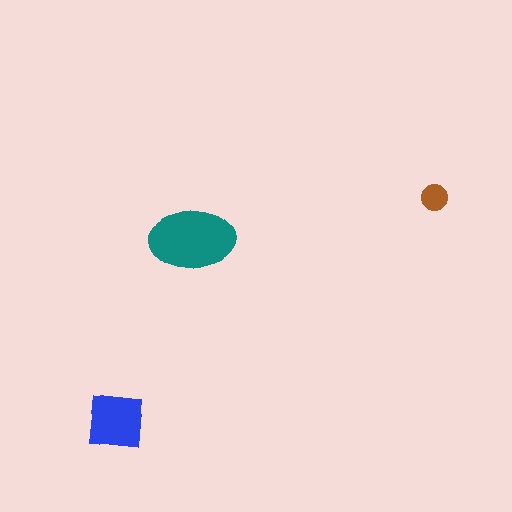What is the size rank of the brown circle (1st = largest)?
3rd.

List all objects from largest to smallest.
The teal ellipse, the blue square, the brown circle.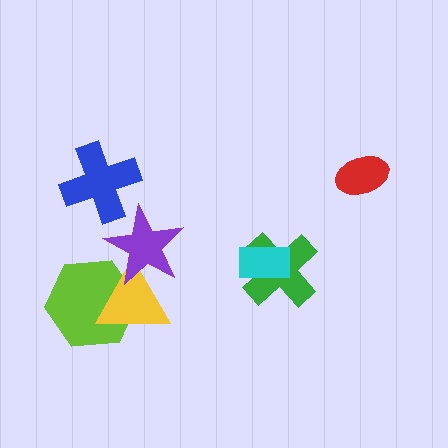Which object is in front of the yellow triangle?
The purple star is in front of the yellow triangle.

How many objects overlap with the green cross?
1 object overlaps with the green cross.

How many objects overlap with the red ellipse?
0 objects overlap with the red ellipse.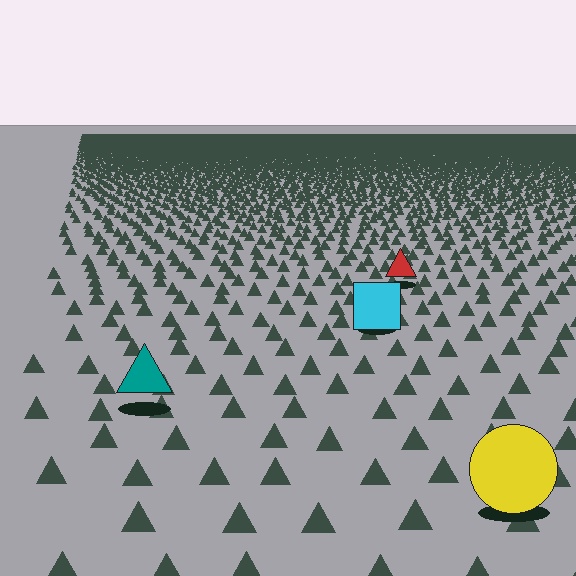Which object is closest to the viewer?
The yellow circle is closest. The texture marks near it are larger and more spread out.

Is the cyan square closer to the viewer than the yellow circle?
No. The yellow circle is closer — you can tell from the texture gradient: the ground texture is coarser near it.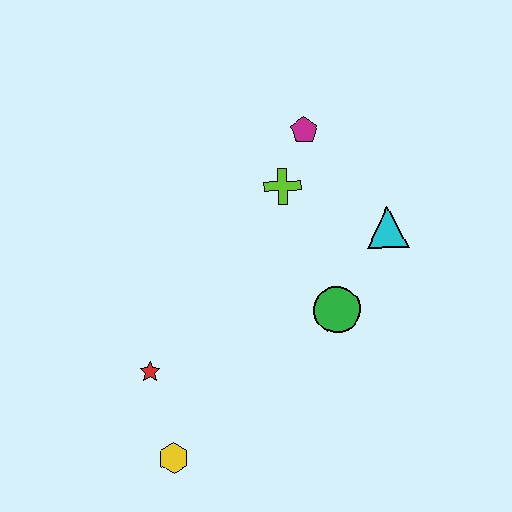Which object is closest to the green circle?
The cyan triangle is closest to the green circle.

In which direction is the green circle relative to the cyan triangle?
The green circle is below the cyan triangle.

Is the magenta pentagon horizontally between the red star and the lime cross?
No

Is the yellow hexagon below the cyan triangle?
Yes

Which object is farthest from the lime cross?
The yellow hexagon is farthest from the lime cross.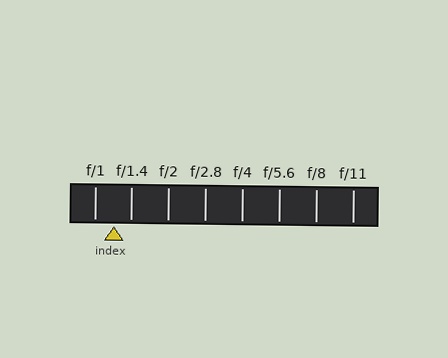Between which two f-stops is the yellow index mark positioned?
The index mark is between f/1 and f/1.4.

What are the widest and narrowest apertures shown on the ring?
The widest aperture shown is f/1 and the narrowest is f/11.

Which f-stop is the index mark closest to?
The index mark is closest to f/1.4.